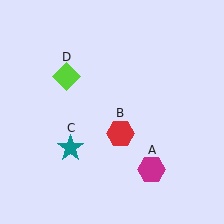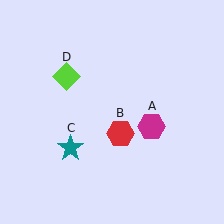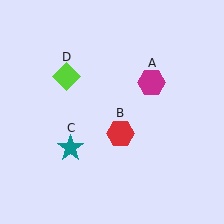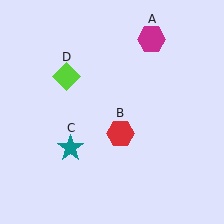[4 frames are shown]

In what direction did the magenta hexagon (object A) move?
The magenta hexagon (object A) moved up.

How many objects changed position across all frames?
1 object changed position: magenta hexagon (object A).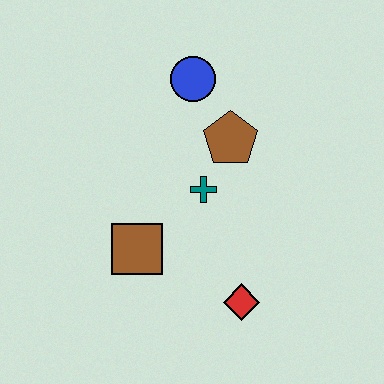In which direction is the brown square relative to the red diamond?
The brown square is to the left of the red diamond.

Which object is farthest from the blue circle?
The red diamond is farthest from the blue circle.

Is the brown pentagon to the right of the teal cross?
Yes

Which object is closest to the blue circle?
The brown pentagon is closest to the blue circle.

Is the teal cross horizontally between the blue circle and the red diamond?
Yes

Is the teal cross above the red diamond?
Yes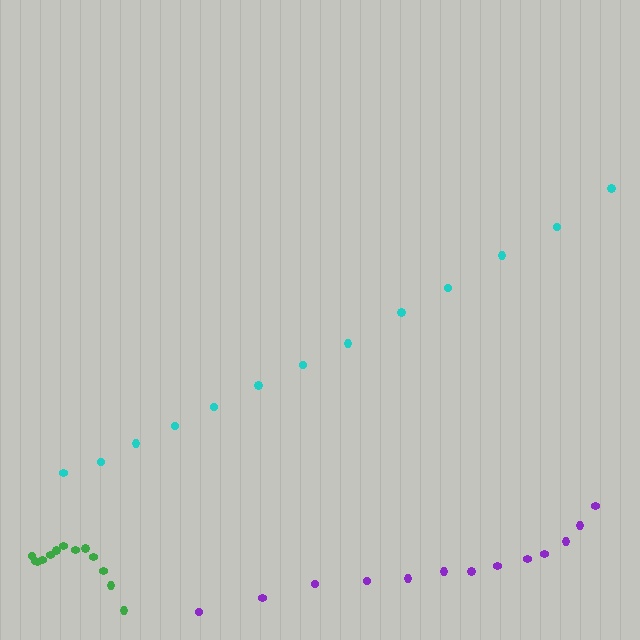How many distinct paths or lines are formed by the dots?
There are 3 distinct paths.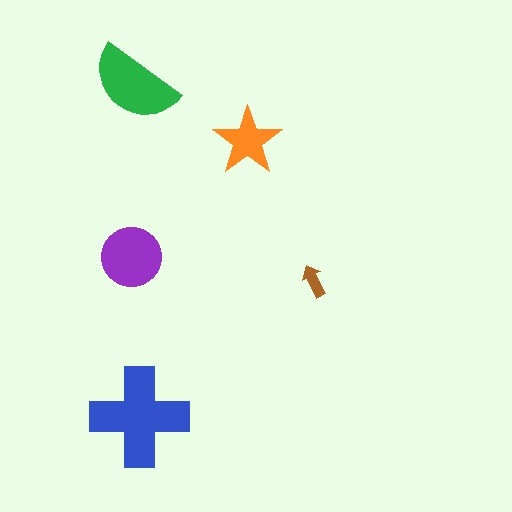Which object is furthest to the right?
The brown arrow is rightmost.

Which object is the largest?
The blue cross.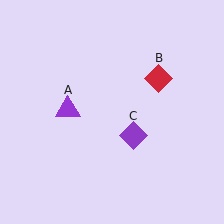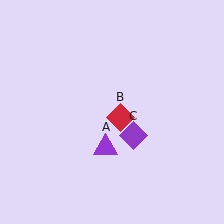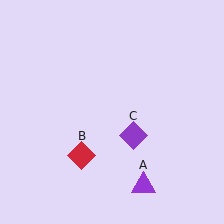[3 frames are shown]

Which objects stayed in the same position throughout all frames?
Purple diamond (object C) remained stationary.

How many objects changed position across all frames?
2 objects changed position: purple triangle (object A), red diamond (object B).